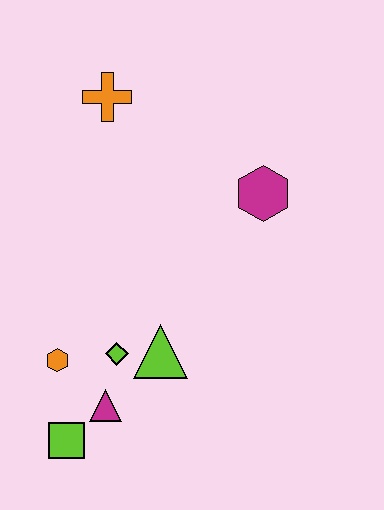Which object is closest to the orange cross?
The magenta hexagon is closest to the orange cross.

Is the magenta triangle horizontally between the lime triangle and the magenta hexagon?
No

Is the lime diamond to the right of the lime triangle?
No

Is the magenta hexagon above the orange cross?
No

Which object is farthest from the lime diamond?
The orange cross is farthest from the lime diamond.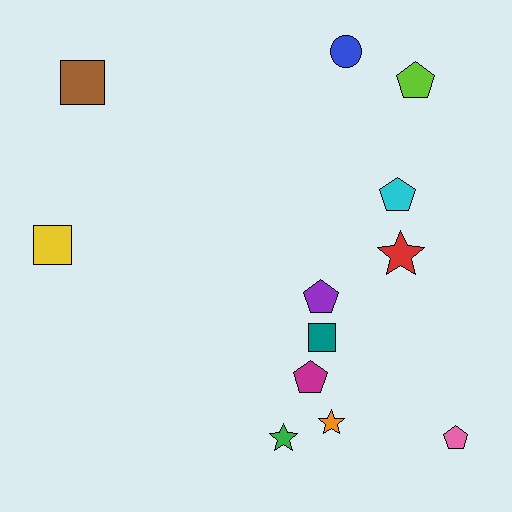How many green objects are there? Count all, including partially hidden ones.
There is 1 green object.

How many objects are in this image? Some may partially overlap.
There are 12 objects.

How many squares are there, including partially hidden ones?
There are 3 squares.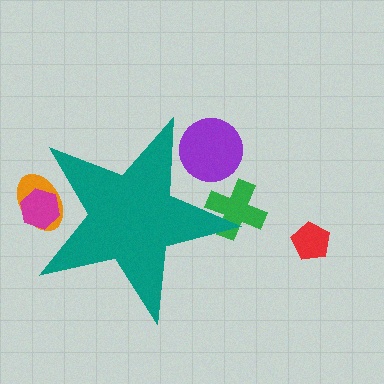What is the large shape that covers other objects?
A teal star.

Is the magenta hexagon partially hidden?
Yes, the magenta hexagon is partially hidden behind the teal star.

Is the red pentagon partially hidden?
No, the red pentagon is fully visible.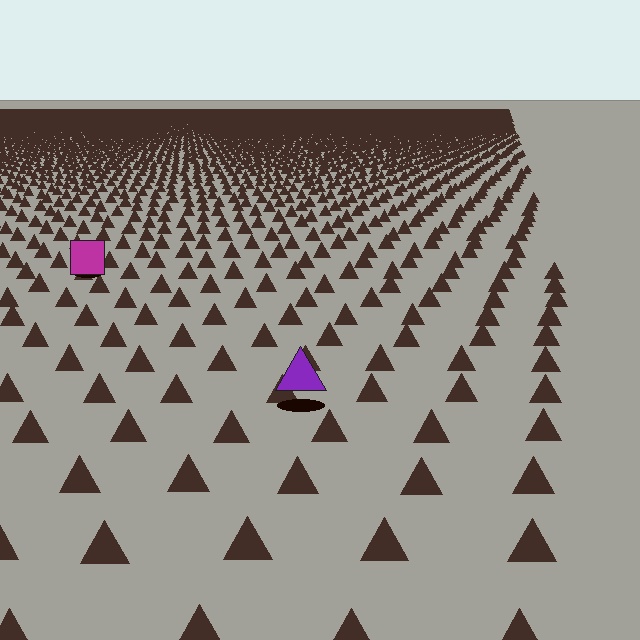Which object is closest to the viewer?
The purple triangle is closest. The texture marks near it are larger and more spread out.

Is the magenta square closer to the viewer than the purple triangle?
No. The purple triangle is closer — you can tell from the texture gradient: the ground texture is coarser near it.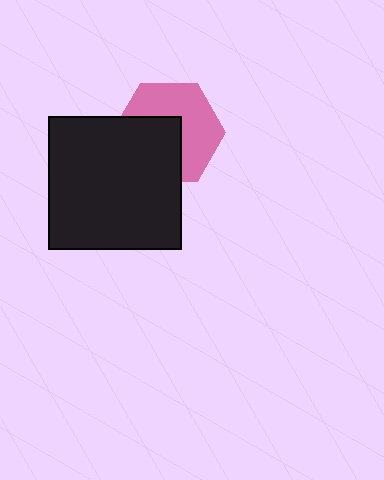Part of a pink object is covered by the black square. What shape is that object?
It is a hexagon.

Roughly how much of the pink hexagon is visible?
About half of it is visible (roughly 55%).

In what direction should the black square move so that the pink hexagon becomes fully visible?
The black square should move toward the lower-left. That is the shortest direction to clear the overlap and leave the pink hexagon fully visible.